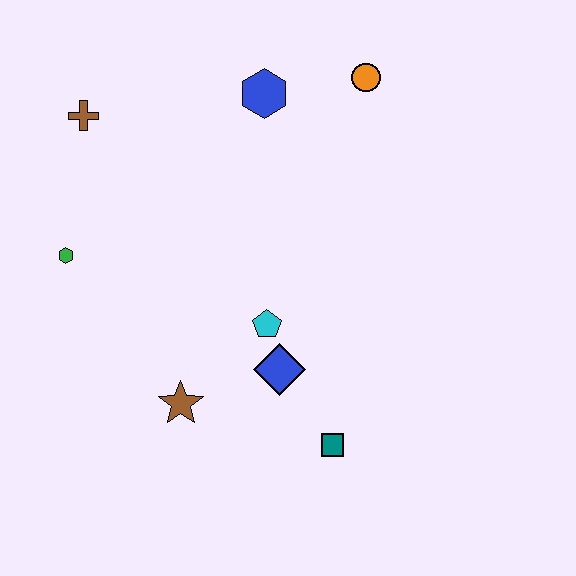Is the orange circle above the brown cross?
Yes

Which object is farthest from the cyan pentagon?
The brown cross is farthest from the cyan pentagon.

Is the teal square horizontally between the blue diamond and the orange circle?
Yes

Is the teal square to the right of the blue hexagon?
Yes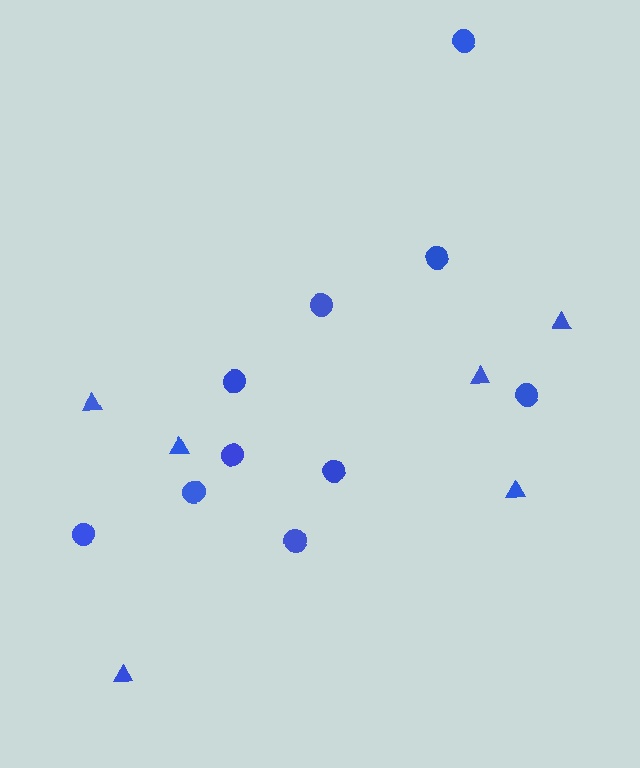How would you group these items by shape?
There are 2 groups: one group of circles (10) and one group of triangles (6).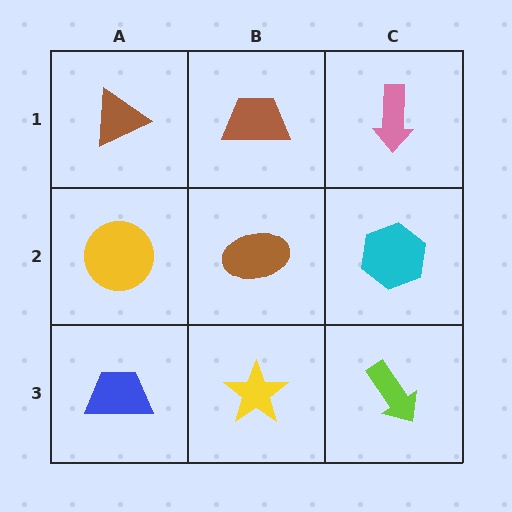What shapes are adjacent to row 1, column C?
A cyan hexagon (row 2, column C), a brown trapezoid (row 1, column B).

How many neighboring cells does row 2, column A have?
3.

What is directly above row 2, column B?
A brown trapezoid.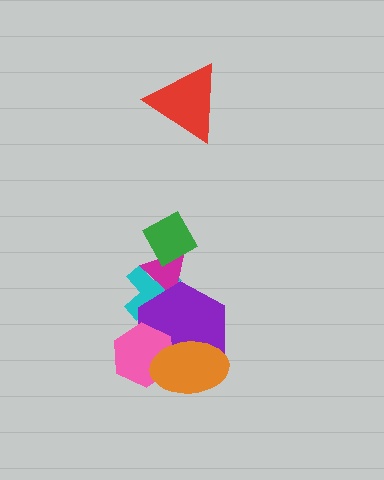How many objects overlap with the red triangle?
0 objects overlap with the red triangle.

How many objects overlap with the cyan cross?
2 objects overlap with the cyan cross.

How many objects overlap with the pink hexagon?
2 objects overlap with the pink hexagon.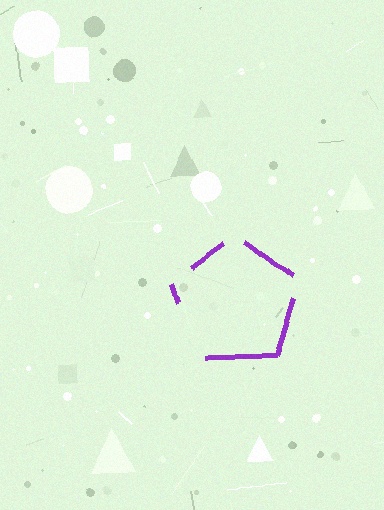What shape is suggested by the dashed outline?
The dashed outline suggests a pentagon.